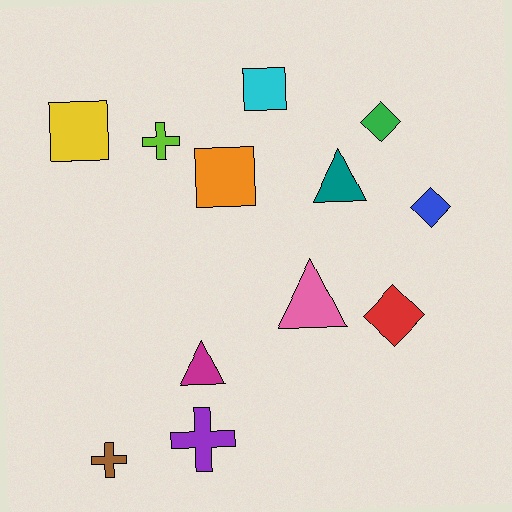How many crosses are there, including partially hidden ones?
There are 3 crosses.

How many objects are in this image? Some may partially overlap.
There are 12 objects.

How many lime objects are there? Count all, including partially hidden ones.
There is 1 lime object.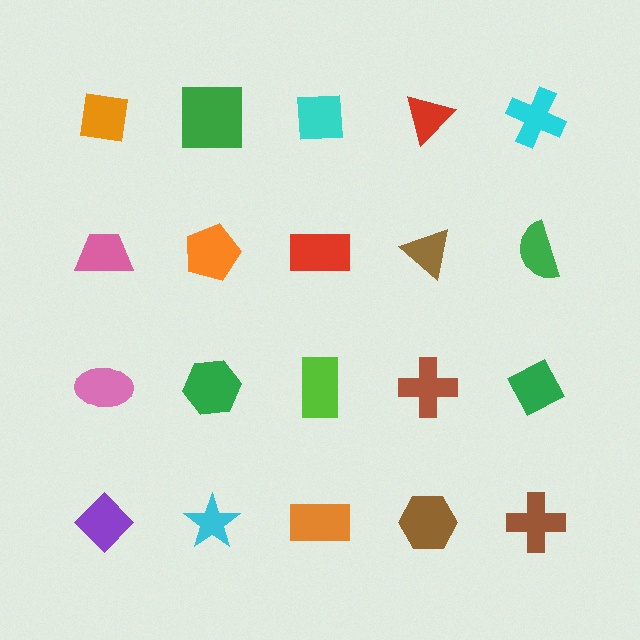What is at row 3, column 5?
A green diamond.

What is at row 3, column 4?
A brown cross.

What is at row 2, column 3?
A red rectangle.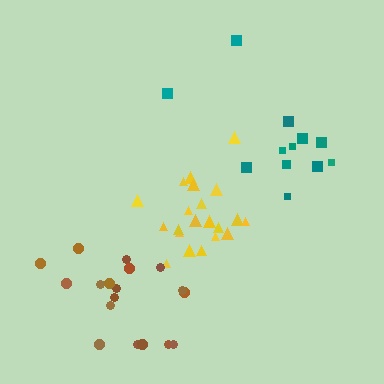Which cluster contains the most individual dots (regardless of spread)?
Yellow (21).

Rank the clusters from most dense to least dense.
yellow, brown, teal.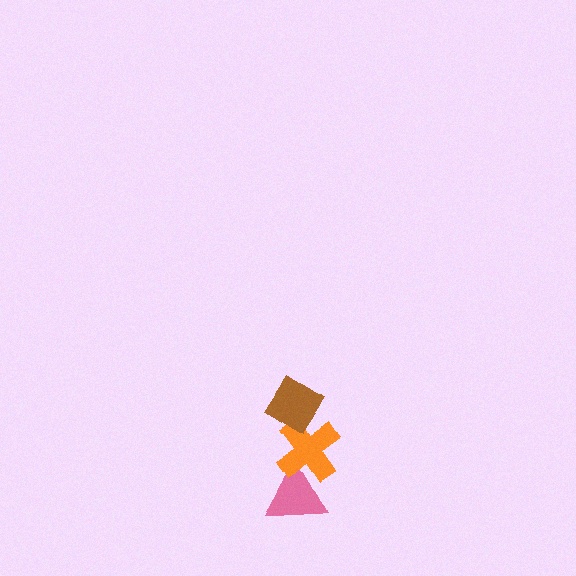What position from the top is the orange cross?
The orange cross is 2nd from the top.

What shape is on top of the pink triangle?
The orange cross is on top of the pink triangle.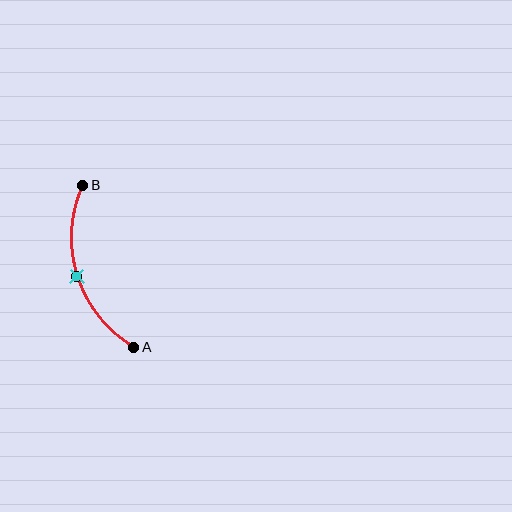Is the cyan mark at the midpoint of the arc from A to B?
Yes. The cyan mark lies on the arc at equal arc-length from both A and B — it is the arc midpoint.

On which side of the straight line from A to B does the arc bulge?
The arc bulges to the left of the straight line connecting A and B.